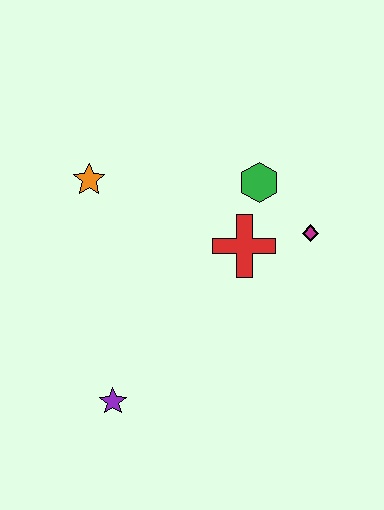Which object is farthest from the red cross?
The purple star is farthest from the red cross.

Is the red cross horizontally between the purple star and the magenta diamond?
Yes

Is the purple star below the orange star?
Yes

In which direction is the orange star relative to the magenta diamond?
The orange star is to the left of the magenta diamond.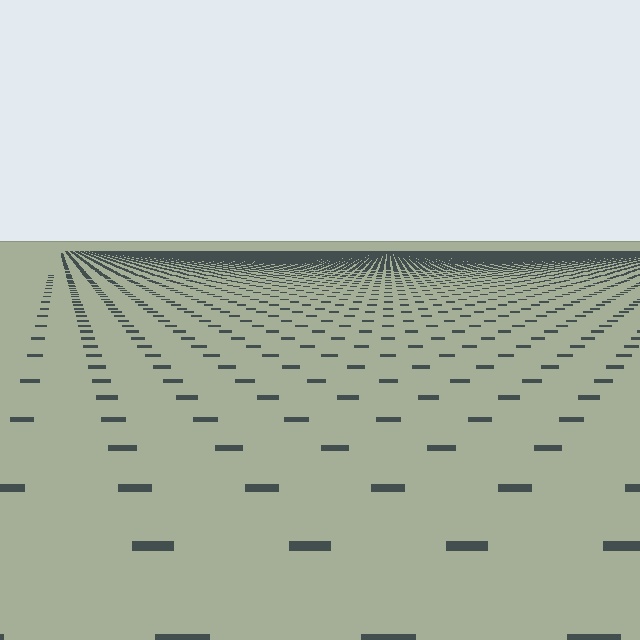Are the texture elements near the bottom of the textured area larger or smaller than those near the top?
Larger. Near the bottom, elements are closer to the viewer and appear at a bigger on-screen size.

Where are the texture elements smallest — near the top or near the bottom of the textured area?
Near the top.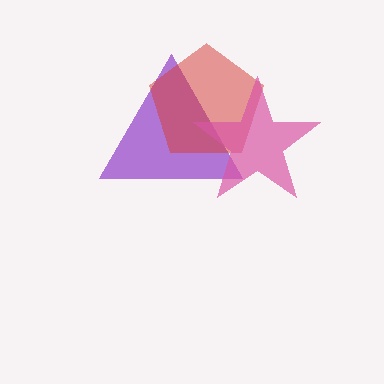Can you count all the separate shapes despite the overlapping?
Yes, there are 3 separate shapes.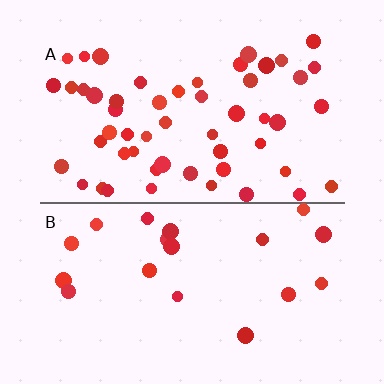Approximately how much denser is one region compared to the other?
Approximately 2.7× — region A over region B.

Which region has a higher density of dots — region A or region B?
A (the top).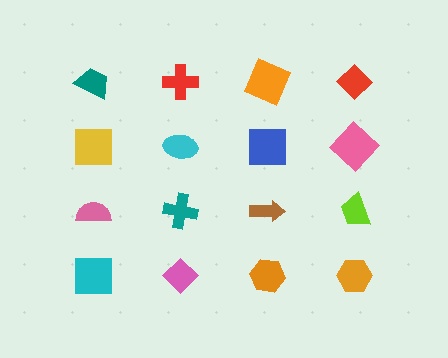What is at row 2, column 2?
A cyan ellipse.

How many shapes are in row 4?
4 shapes.